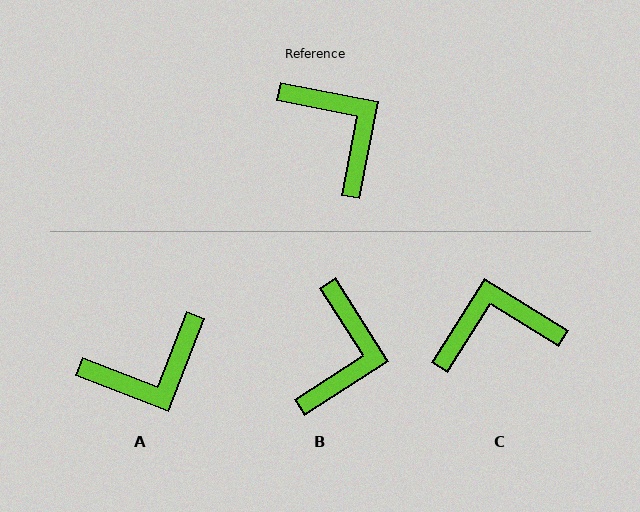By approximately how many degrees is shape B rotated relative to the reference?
Approximately 47 degrees clockwise.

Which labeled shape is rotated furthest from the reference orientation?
A, about 100 degrees away.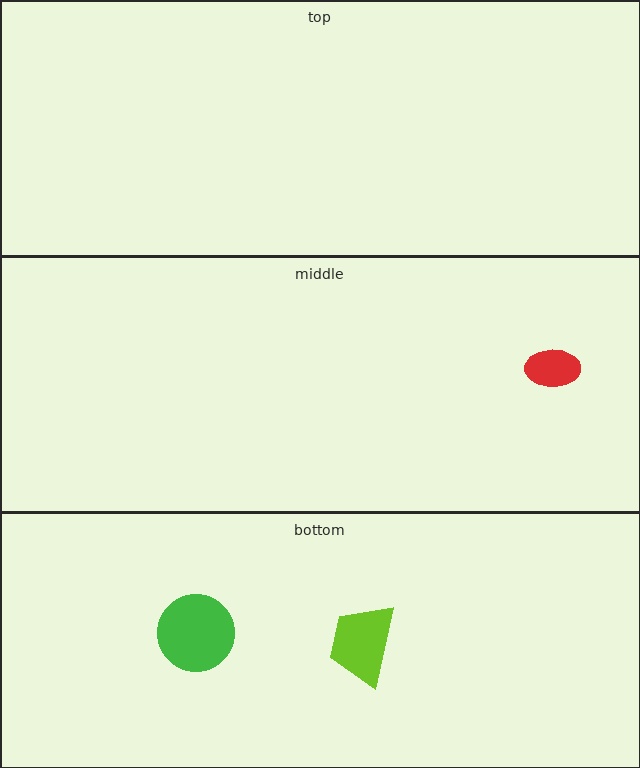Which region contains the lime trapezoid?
The bottom region.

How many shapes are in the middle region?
1.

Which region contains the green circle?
The bottom region.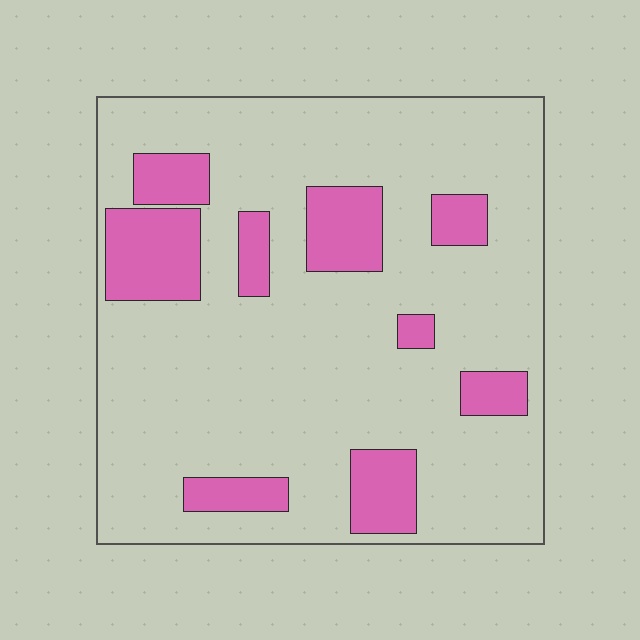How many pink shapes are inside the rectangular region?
9.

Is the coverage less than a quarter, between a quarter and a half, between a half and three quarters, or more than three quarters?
Less than a quarter.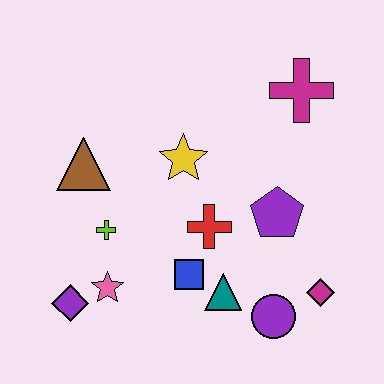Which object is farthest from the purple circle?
The brown triangle is farthest from the purple circle.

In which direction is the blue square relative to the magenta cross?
The blue square is below the magenta cross.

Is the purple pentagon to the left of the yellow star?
No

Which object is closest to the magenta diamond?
The purple circle is closest to the magenta diamond.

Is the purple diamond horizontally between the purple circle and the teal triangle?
No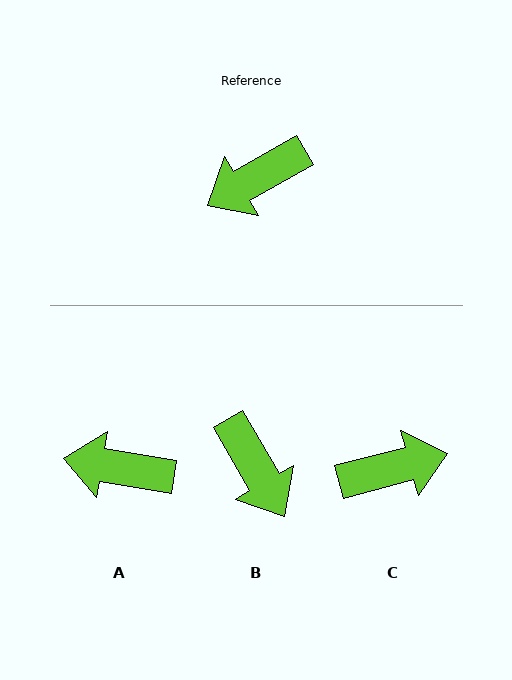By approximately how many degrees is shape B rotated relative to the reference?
Approximately 90 degrees counter-clockwise.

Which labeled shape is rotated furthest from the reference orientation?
C, about 165 degrees away.